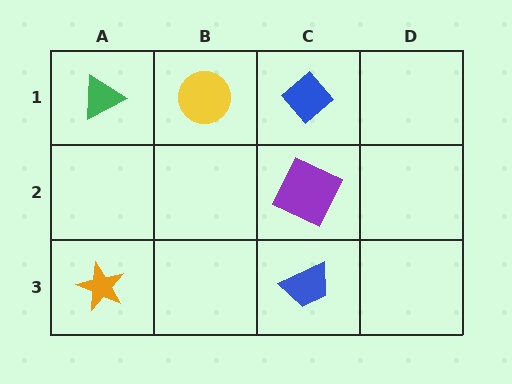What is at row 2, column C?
A purple square.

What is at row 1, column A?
A green triangle.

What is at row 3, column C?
A blue trapezoid.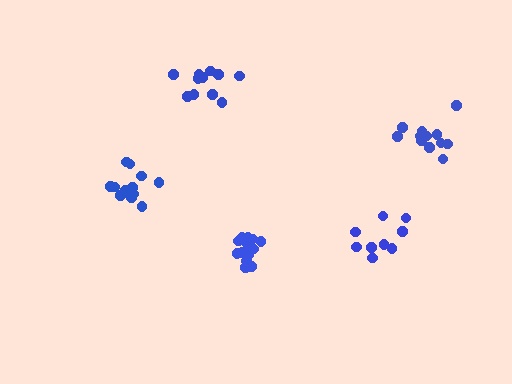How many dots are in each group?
Group 1: 12 dots, Group 2: 11 dots, Group 3: 12 dots, Group 4: 15 dots, Group 5: 10 dots (60 total).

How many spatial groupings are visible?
There are 5 spatial groupings.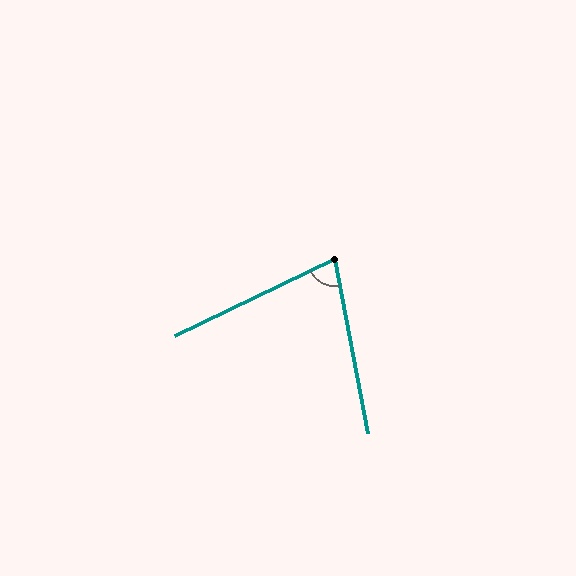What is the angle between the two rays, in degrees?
Approximately 75 degrees.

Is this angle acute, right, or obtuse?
It is acute.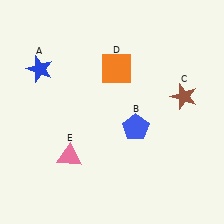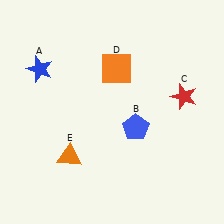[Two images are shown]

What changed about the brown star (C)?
In Image 1, C is brown. In Image 2, it changed to red.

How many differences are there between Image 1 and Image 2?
There are 2 differences between the two images.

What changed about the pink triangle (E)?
In Image 1, E is pink. In Image 2, it changed to orange.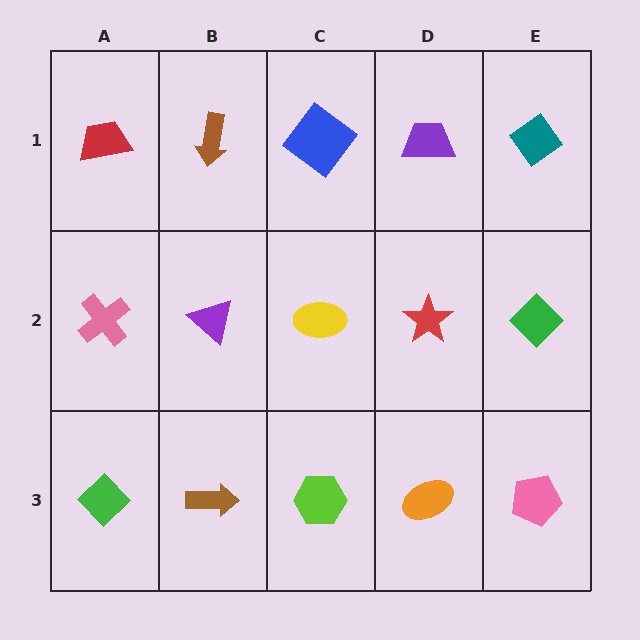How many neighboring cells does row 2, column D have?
4.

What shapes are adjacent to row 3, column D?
A red star (row 2, column D), a lime hexagon (row 3, column C), a pink pentagon (row 3, column E).